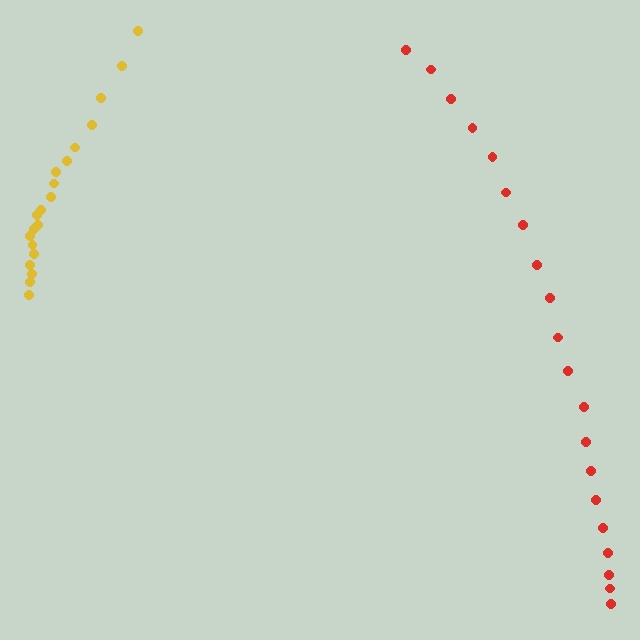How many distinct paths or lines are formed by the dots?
There are 2 distinct paths.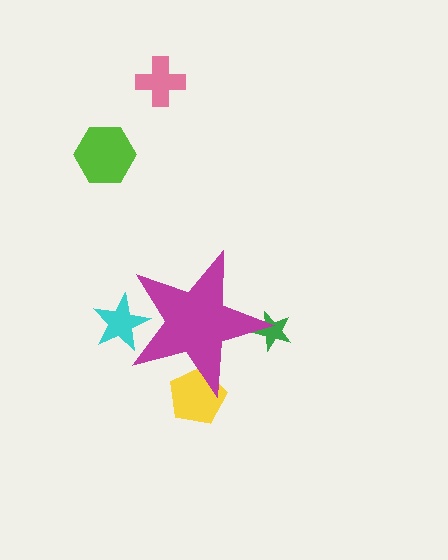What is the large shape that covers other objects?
A magenta star.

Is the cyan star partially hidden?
Yes, the cyan star is partially hidden behind the magenta star.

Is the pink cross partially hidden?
No, the pink cross is fully visible.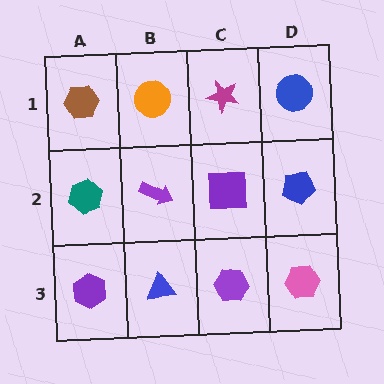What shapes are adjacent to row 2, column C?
A magenta star (row 1, column C), a purple hexagon (row 3, column C), a purple arrow (row 2, column B), a blue pentagon (row 2, column D).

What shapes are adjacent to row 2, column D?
A blue circle (row 1, column D), a pink hexagon (row 3, column D), a purple square (row 2, column C).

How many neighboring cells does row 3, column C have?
3.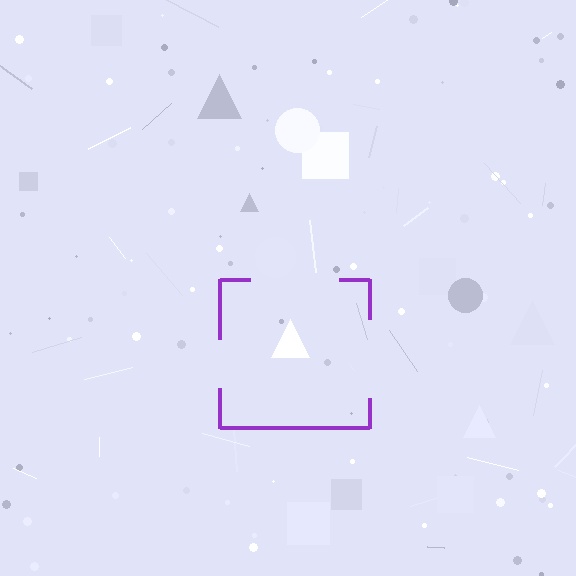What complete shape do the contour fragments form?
The contour fragments form a square.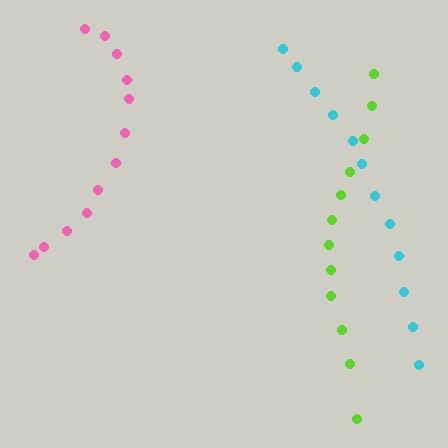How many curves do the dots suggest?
There are 3 distinct paths.